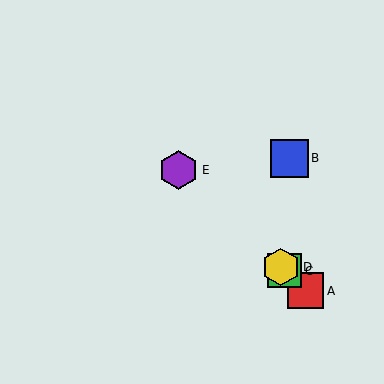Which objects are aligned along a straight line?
Objects A, C, D, E are aligned along a straight line.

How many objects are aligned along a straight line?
4 objects (A, C, D, E) are aligned along a straight line.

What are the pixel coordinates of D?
Object D is at (281, 267).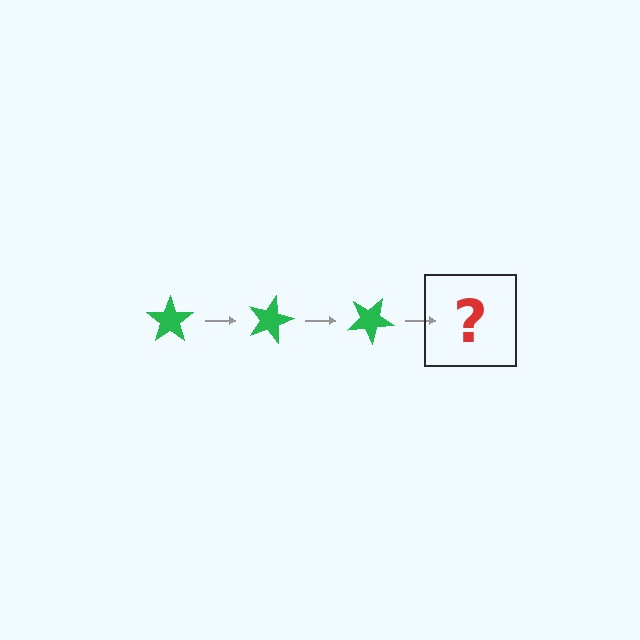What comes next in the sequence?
The next element should be a green star rotated 45 degrees.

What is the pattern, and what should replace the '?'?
The pattern is that the star rotates 15 degrees each step. The '?' should be a green star rotated 45 degrees.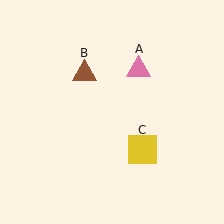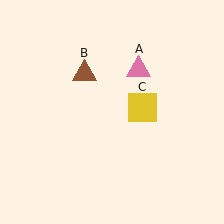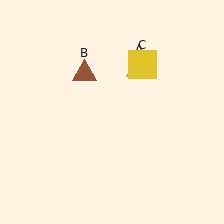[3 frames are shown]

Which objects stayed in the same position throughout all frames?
Pink triangle (object A) and brown triangle (object B) remained stationary.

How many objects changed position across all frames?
1 object changed position: yellow square (object C).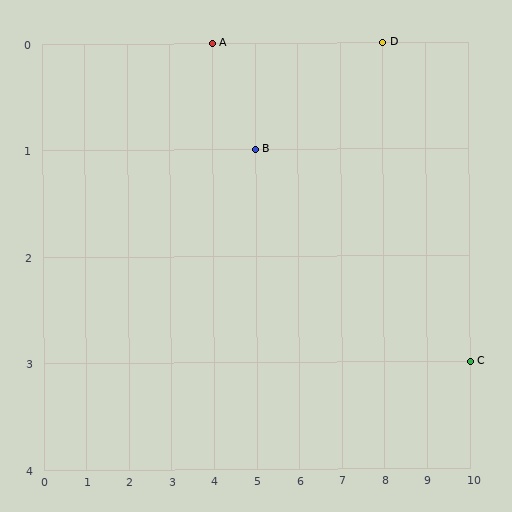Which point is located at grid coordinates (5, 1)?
Point B is at (5, 1).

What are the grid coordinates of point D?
Point D is at grid coordinates (8, 0).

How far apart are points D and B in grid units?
Points D and B are 3 columns and 1 row apart (about 3.2 grid units diagonally).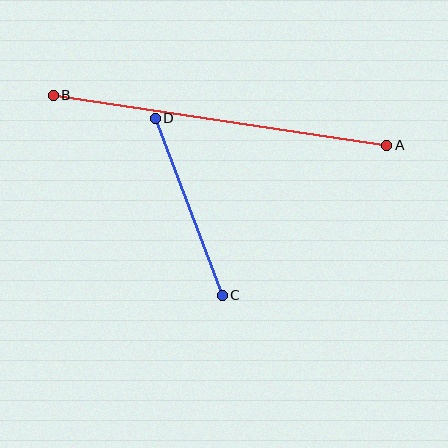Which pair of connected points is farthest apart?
Points A and B are farthest apart.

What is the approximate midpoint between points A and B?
The midpoint is at approximately (220, 120) pixels.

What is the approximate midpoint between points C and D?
The midpoint is at approximately (189, 207) pixels.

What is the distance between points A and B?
The distance is approximately 337 pixels.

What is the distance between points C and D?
The distance is approximately 189 pixels.